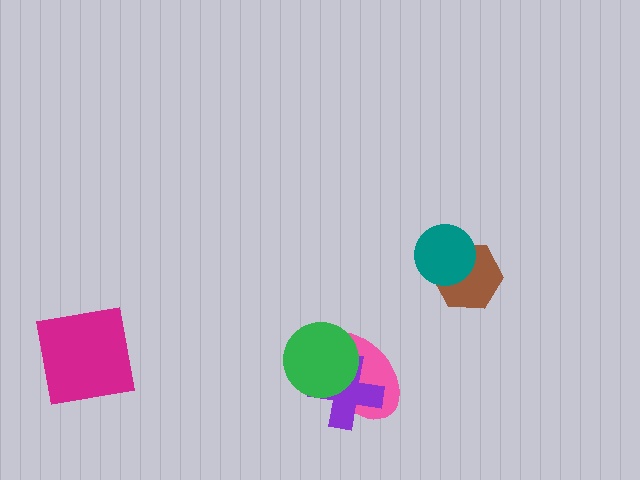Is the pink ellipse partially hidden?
Yes, it is partially covered by another shape.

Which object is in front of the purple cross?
The green circle is in front of the purple cross.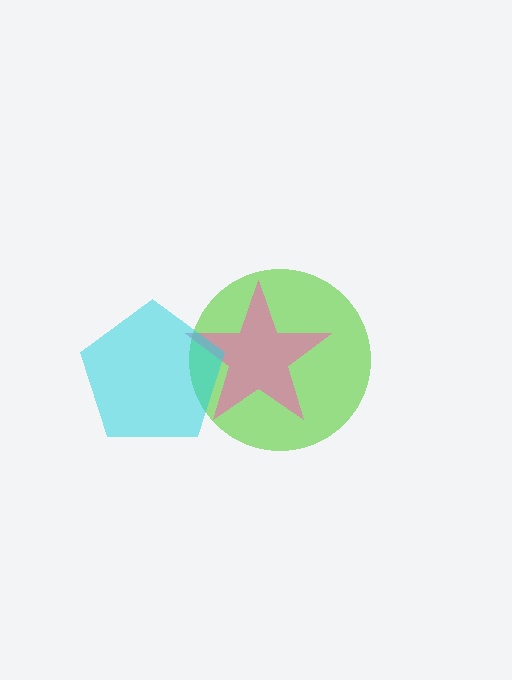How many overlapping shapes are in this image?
There are 3 overlapping shapes in the image.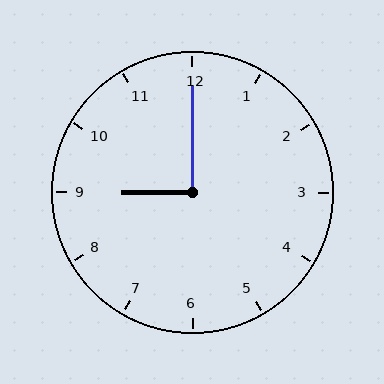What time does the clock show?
9:00.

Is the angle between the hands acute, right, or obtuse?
It is right.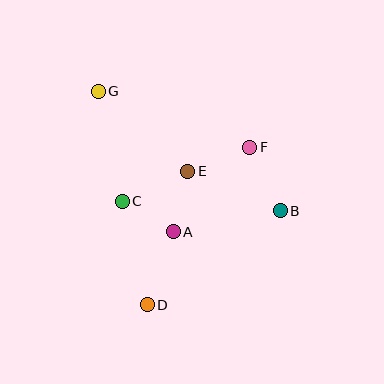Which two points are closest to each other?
Points A and C are closest to each other.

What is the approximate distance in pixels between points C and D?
The distance between C and D is approximately 106 pixels.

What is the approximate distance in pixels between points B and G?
The distance between B and G is approximately 218 pixels.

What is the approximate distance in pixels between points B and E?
The distance between B and E is approximately 100 pixels.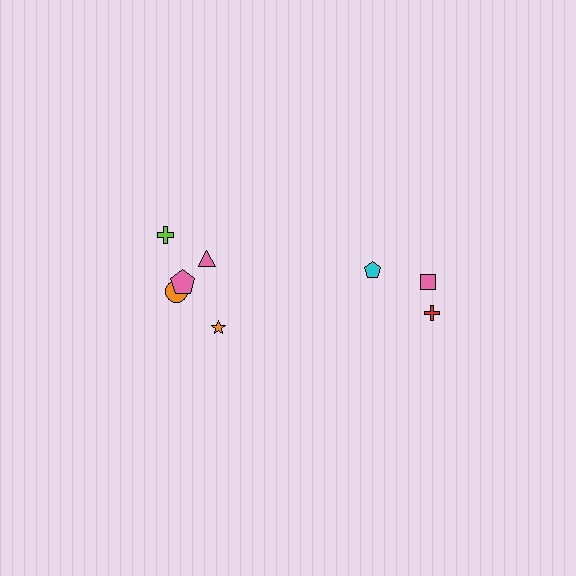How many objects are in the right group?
There are 3 objects.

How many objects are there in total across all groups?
There are 8 objects.